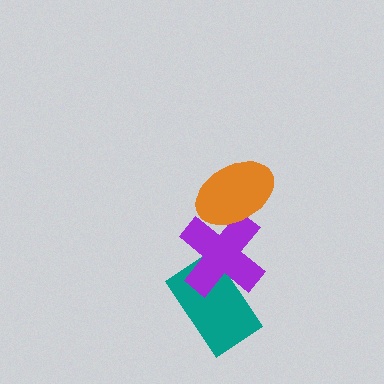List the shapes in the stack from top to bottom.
From top to bottom: the orange ellipse, the purple cross, the teal rectangle.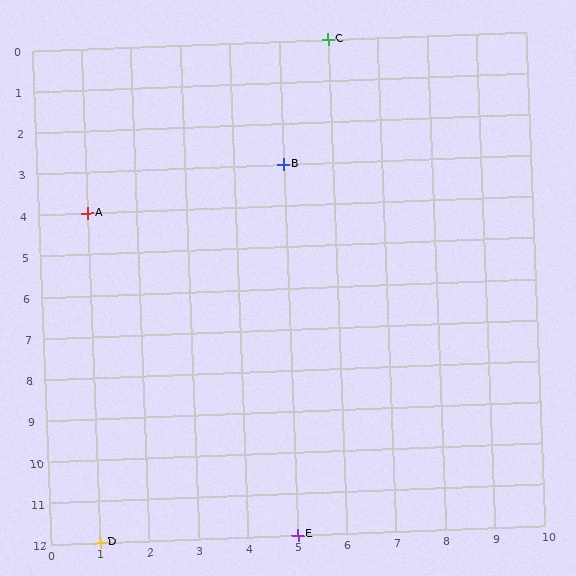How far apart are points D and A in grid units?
Points D and A are 8 rows apart.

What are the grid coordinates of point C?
Point C is at grid coordinates (6, 0).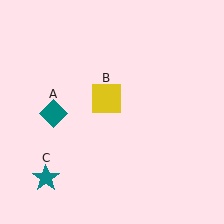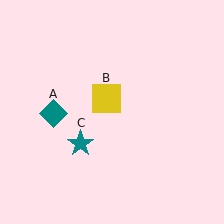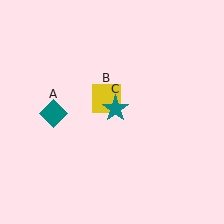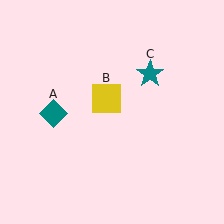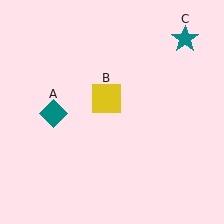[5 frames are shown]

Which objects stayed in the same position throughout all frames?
Teal diamond (object A) and yellow square (object B) remained stationary.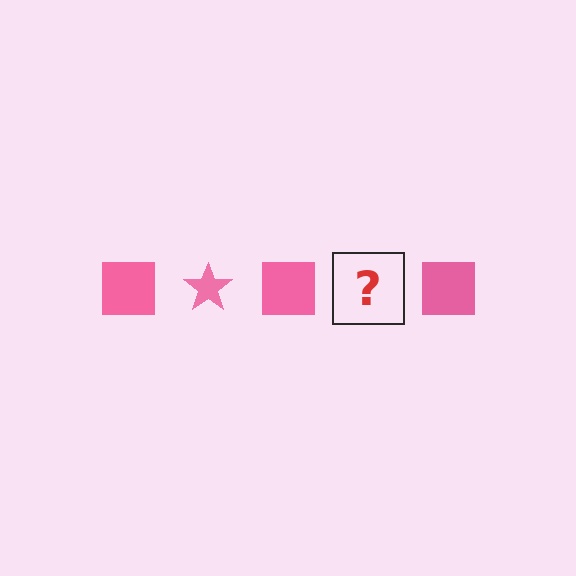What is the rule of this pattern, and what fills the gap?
The rule is that the pattern cycles through square, star shapes in pink. The gap should be filled with a pink star.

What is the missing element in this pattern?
The missing element is a pink star.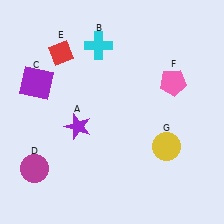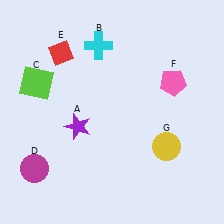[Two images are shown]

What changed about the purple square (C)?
In Image 1, C is purple. In Image 2, it changed to lime.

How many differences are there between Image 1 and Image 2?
There is 1 difference between the two images.